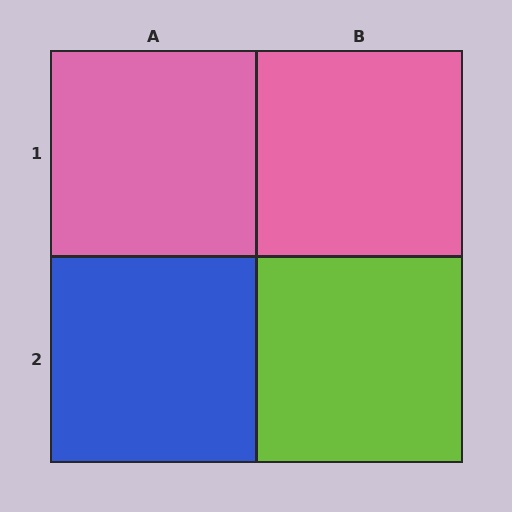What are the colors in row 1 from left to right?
Pink, pink.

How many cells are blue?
1 cell is blue.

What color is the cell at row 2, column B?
Lime.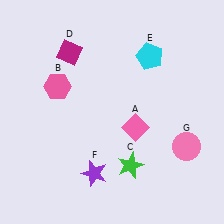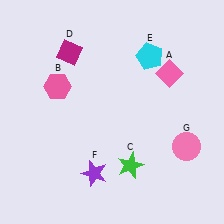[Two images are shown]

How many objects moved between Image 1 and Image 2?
1 object moved between the two images.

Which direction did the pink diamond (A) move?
The pink diamond (A) moved up.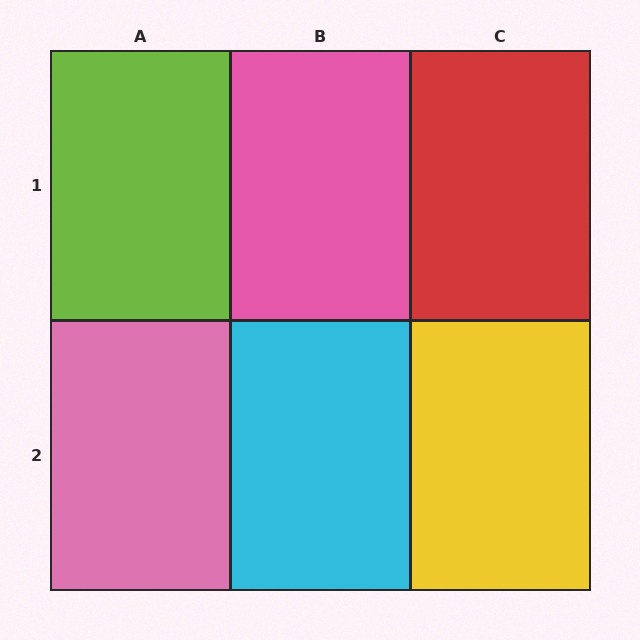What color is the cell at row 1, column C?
Red.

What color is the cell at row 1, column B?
Pink.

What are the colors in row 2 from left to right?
Pink, cyan, yellow.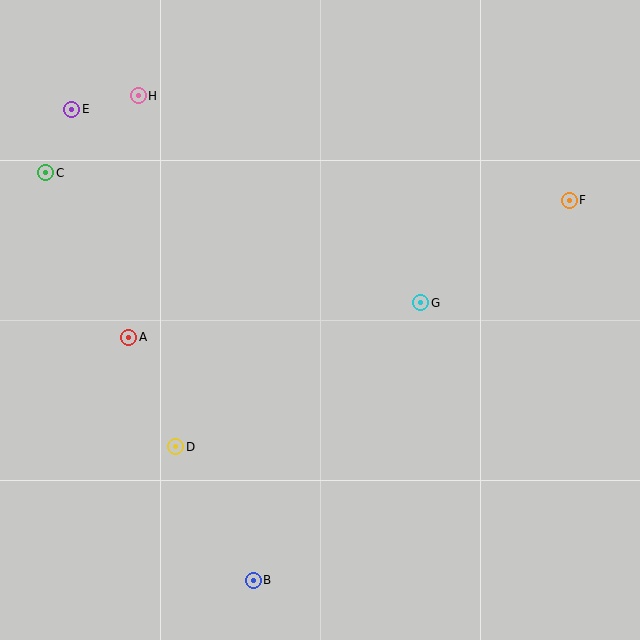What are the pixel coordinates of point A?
Point A is at (129, 337).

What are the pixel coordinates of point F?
Point F is at (569, 200).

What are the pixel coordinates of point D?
Point D is at (176, 447).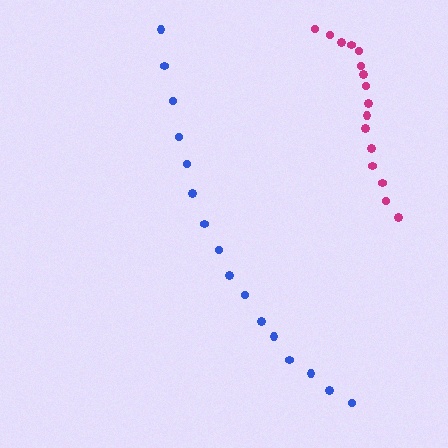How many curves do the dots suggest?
There are 2 distinct paths.